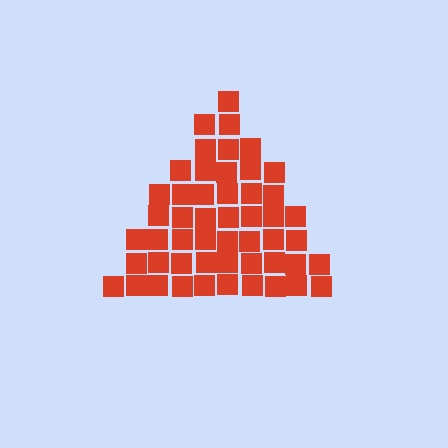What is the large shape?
The large shape is a triangle.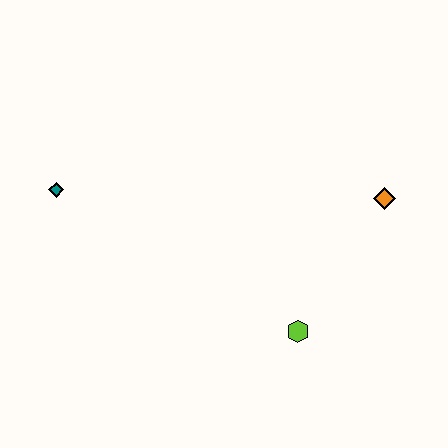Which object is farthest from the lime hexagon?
The teal diamond is farthest from the lime hexagon.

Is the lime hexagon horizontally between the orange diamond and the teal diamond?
Yes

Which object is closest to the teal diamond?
The lime hexagon is closest to the teal diamond.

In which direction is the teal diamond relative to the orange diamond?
The teal diamond is to the left of the orange diamond.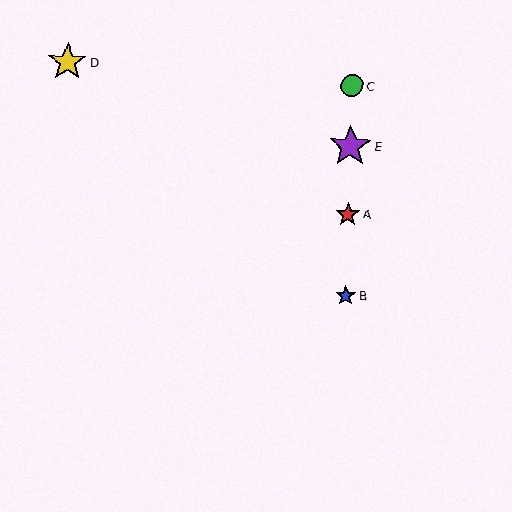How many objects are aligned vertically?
4 objects (A, B, C, E) are aligned vertically.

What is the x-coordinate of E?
Object E is at x≈350.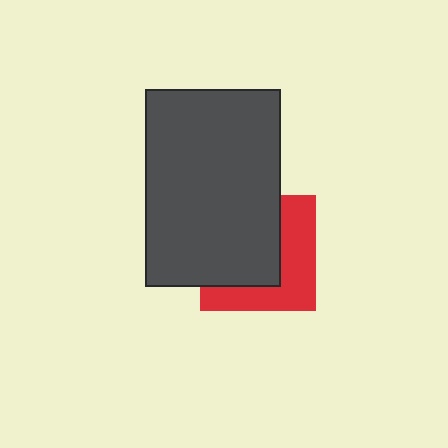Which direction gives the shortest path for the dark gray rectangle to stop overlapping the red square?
Moving toward the upper-left gives the shortest separation.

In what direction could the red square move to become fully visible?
The red square could move toward the lower-right. That would shift it out from behind the dark gray rectangle entirely.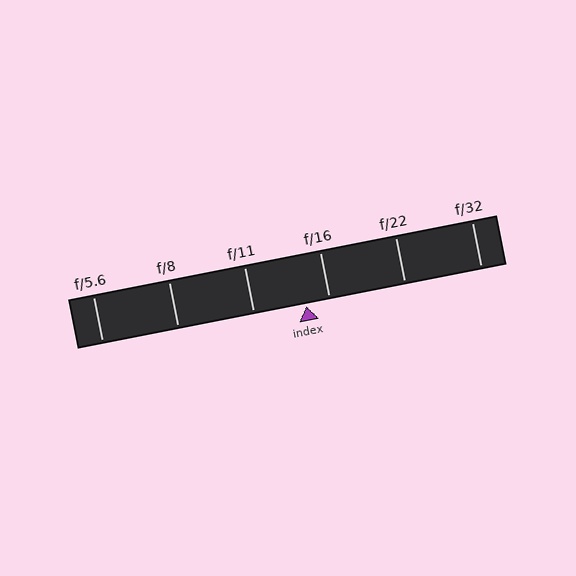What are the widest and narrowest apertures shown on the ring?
The widest aperture shown is f/5.6 and the narrowest is f/32.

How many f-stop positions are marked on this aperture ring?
There are 6 f-stop positions marked.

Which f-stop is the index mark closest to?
The index mark is closest to f/16.